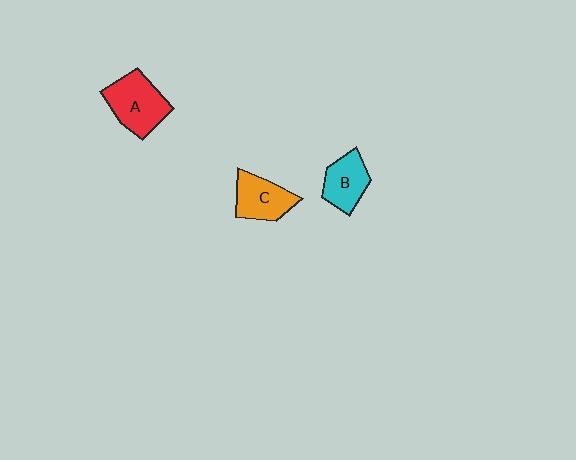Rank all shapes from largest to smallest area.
From largest to smallest: A (red), C (orange), B (cyan).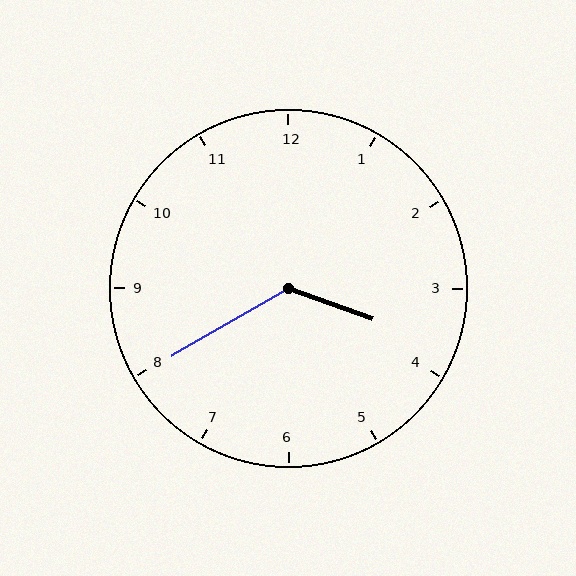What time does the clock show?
3:40.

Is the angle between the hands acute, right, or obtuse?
It is obtuse.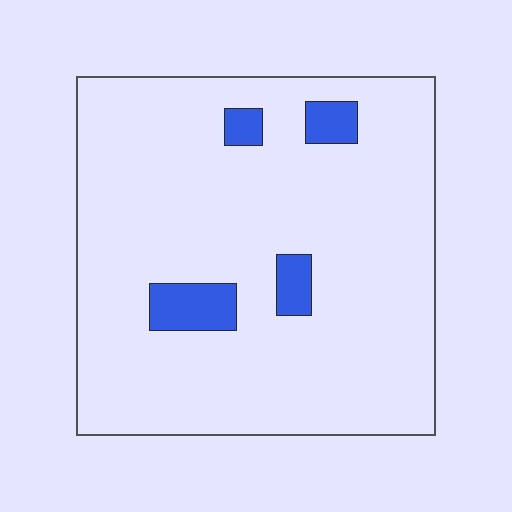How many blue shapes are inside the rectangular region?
4.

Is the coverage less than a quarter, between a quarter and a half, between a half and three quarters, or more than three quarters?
Less than a quarter.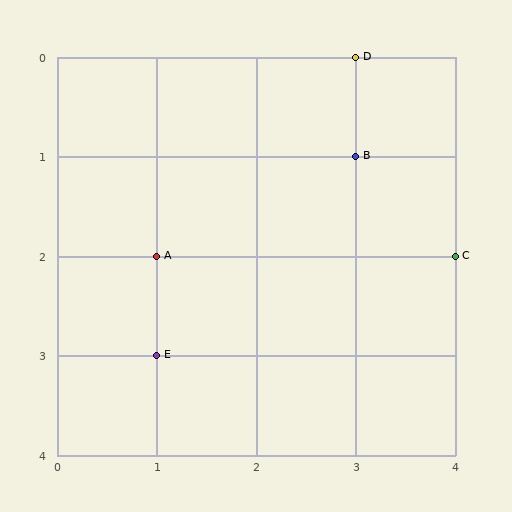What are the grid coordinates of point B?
Point B is at grid coordinates (3, 1).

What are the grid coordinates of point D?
Point D is at grid coordinates (3, 0).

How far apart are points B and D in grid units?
Points B and D are 1 row apart.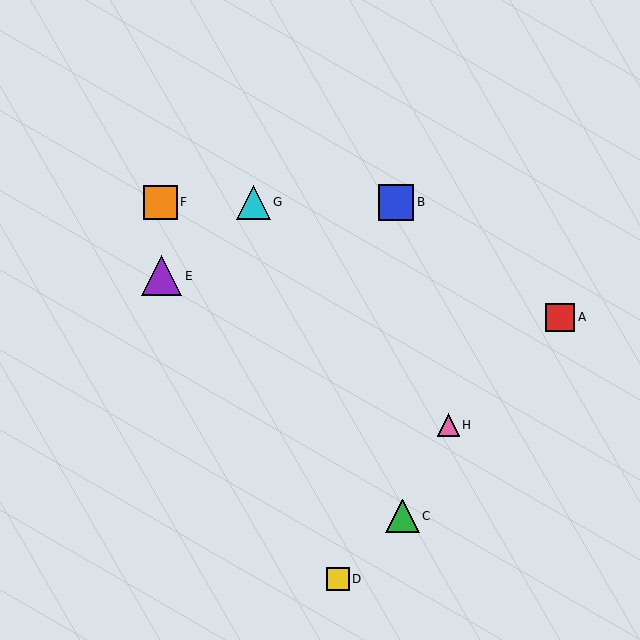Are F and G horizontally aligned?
Yes, both are at y≈203.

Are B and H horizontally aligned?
No, B is at y≈203 and H is at y≈425.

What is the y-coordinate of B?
Object B is at y≈203.